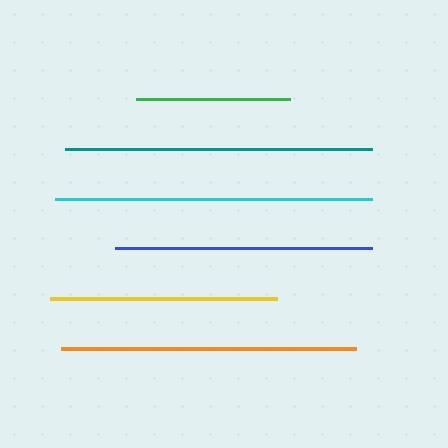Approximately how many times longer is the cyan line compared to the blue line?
The cyan line is approximately 1.2 times the length of the blue line.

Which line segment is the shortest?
The green line is the shortest at approximately 154 pixels.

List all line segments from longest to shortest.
From longest to shortest: cyan, teal, orange, blue, yellow, green.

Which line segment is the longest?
The cyan line is the longest at approximately 317 pixels.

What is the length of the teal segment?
The teal segment is approximately 307 pixels long.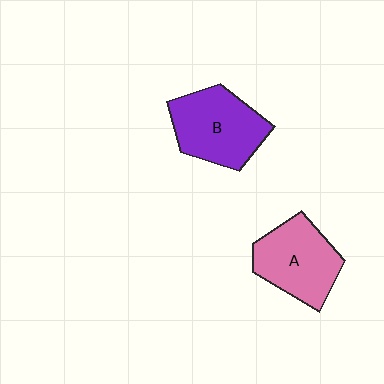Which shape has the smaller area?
Shape A (pink).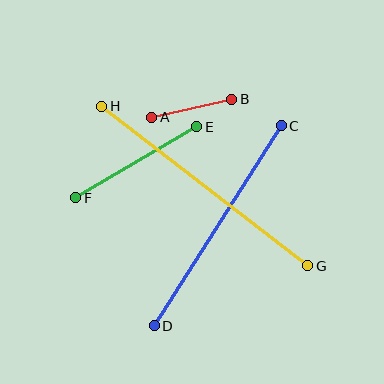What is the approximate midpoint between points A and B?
The midpoint is at approximately (192, 108) pixels.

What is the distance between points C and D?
The distance is approximately 237 pixels.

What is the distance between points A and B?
The distance is approximately 82 pixels.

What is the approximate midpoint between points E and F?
The midpoint is at approximately (136, 162) pixels.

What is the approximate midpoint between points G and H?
The midpoint is at approximately (205, 186) pixels.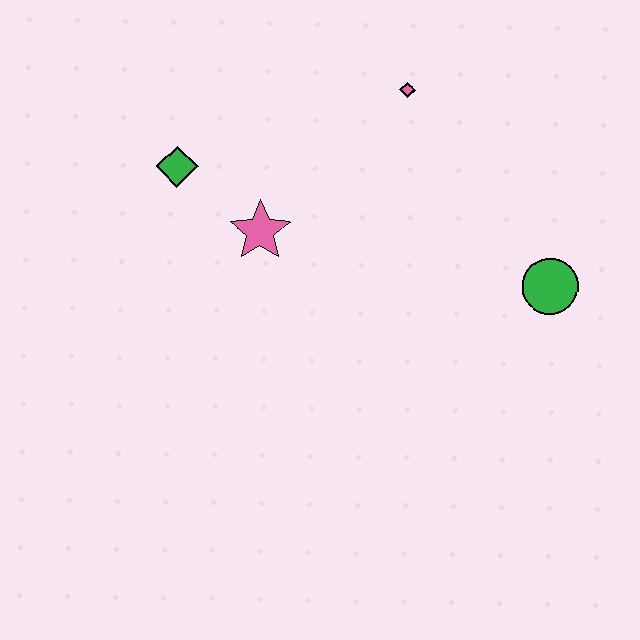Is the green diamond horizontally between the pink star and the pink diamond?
No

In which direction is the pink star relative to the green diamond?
The pink star is to the right of the green diamond.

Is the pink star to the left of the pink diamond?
Yes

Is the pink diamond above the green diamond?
Yes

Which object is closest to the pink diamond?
The pink star is closest to the pink diamond.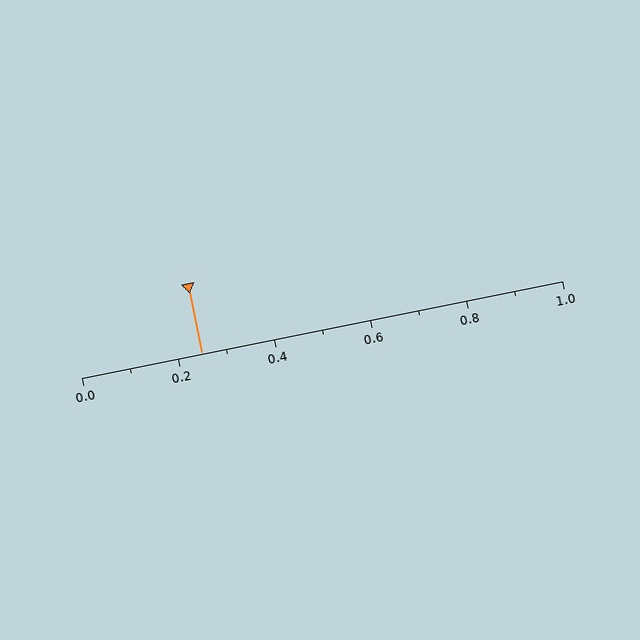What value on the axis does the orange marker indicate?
The marker indicates approximately 0.25.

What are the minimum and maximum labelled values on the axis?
The axis runs from 0.0 to 1.0.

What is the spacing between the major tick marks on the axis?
The major ticks are spaced 0.2 apart.